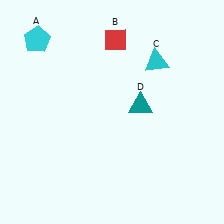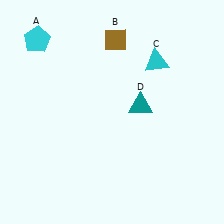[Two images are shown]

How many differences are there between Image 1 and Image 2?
There is 1 difference between the two images.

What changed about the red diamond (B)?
In Image 1, B is red. In Image 2, it changed to brown.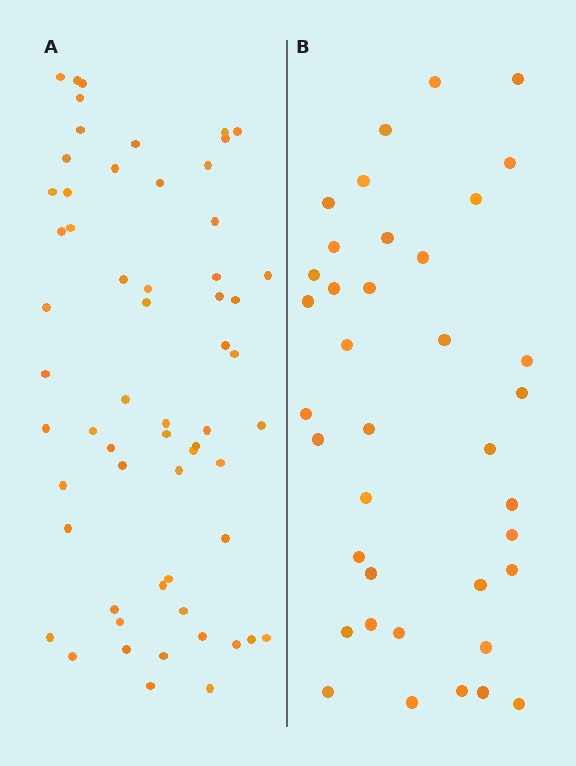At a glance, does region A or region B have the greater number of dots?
Region A (the left region) has more dots.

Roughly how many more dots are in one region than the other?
Region A has approximately 20 more dots than region B.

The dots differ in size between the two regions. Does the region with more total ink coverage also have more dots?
No. Region B has more total ink coverage because its dots are larger, but region A actually contains more individual dots. Total area can be misleading — the number of items is what matters here.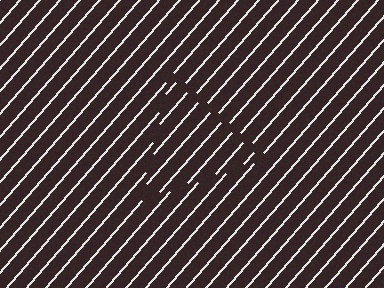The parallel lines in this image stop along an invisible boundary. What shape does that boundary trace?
An illusory triangle. The interior of the shape contains the same grating, shifted by half a period — the contour is defined by the phase discontinuity where line-ends from the inner and outer gratings abut.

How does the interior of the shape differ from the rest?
The interior of the shape contains the same grating, shifted by half a period — the contour is defined by the phase discontinuity where line-ends from the inner and outer gratings abut.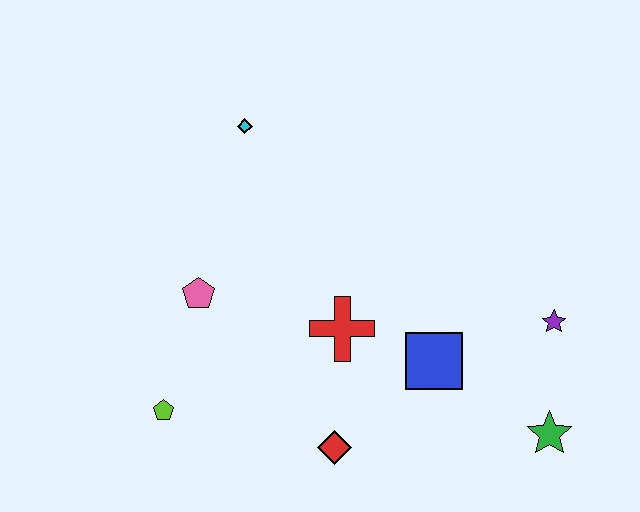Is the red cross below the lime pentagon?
No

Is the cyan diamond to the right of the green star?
No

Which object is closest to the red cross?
The blue square is closest to the red cross.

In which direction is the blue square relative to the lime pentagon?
The blue square is to the right of the lime pentagon.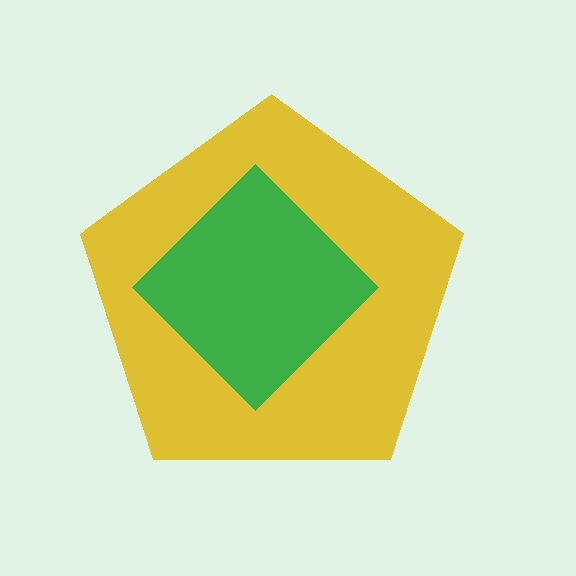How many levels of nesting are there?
2.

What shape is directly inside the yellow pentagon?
The green diamond.